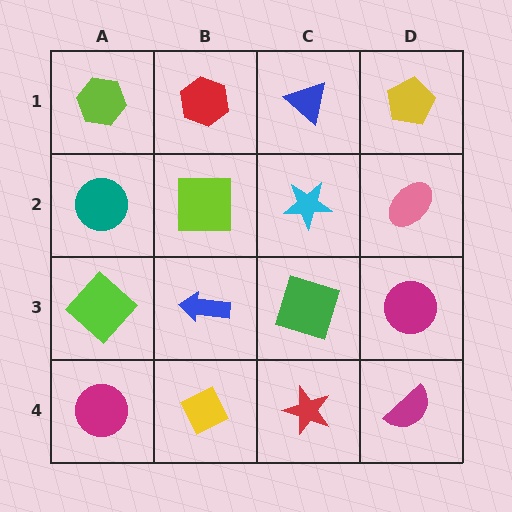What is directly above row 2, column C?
A blue triangle.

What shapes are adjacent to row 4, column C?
A green square (row 3, column C), a yellow diamond (row 4, column B), a magenta semicircle (row 4, column D).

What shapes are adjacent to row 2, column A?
A lime hexagon (row 1, column A), a lime diamond (row 3, column A), a lime square (row 2, column B).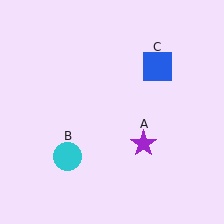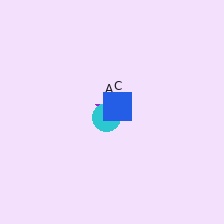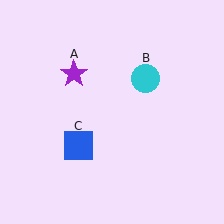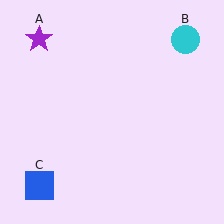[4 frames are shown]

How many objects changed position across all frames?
3 objects changed position: purple star (object A), cyan circle (object B), blue square (object C).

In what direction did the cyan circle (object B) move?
The cyan circle (object B) moved up and to the right.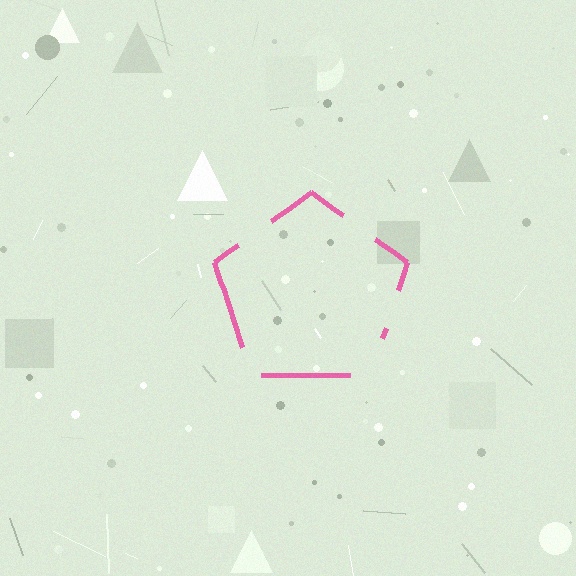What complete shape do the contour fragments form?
The contour fragments form a pentagon.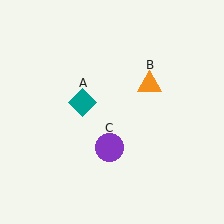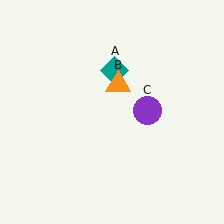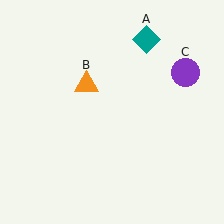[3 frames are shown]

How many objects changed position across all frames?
3 objects changed position: teal diamond (object A), orange triangle (object B), purple circle (object C).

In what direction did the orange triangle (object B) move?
The orange triangle (object B) moved left.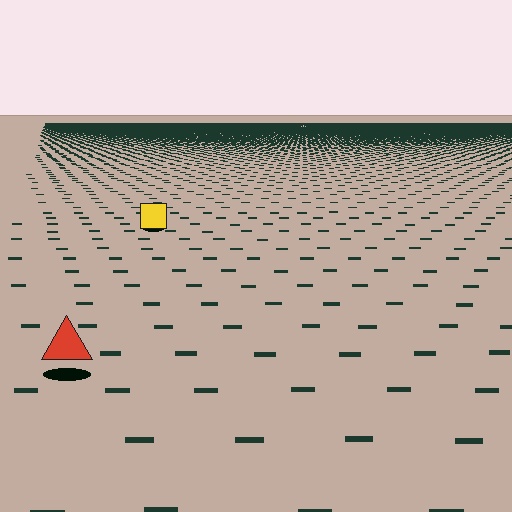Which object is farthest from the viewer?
The yellow square is farthest from the viewer. It appears smaller and the ground texture around it is denser.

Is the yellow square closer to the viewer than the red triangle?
No. The red triangle is closer — you can tell from the texture gradient: the ground texture is coarser near it.